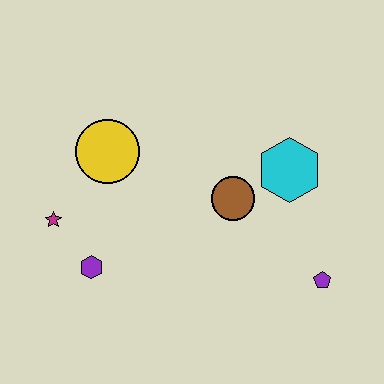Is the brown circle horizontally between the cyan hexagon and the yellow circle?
Yes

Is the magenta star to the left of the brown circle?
Yes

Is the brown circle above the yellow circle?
No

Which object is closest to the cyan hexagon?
The brown circle is closest to the cyan hexagon.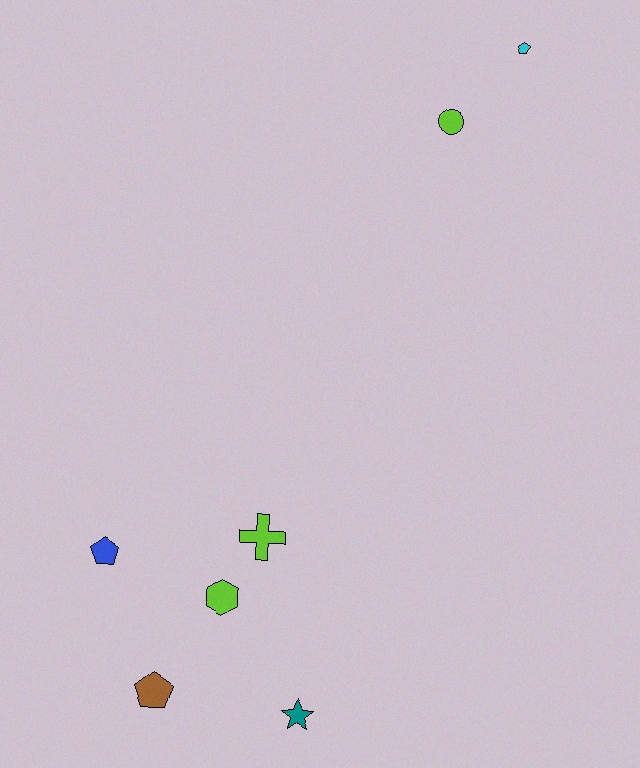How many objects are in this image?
There are 7 objects.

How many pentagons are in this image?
There are 3 pentagons.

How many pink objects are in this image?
There are no pink objects.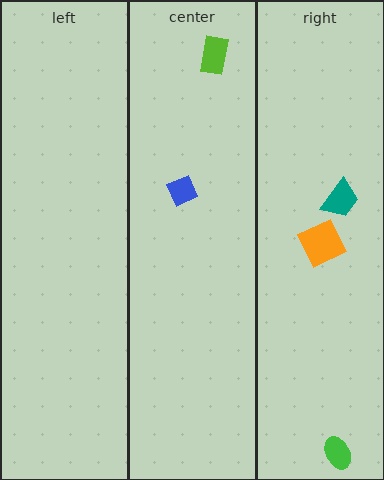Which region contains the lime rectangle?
The center region.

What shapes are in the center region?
The lime rectangle, the blue diamond.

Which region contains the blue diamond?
The center region.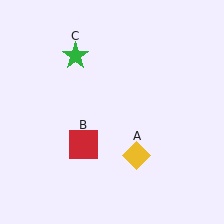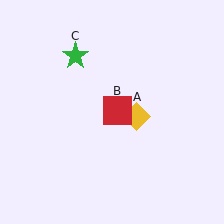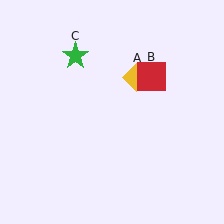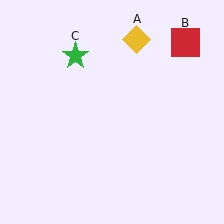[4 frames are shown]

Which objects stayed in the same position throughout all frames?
Green star (object C) remained stationary.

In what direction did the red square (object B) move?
The red square (object B) moved up and to the right.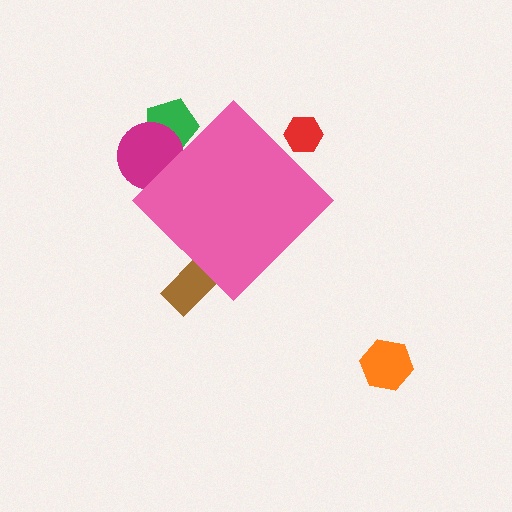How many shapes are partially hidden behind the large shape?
4 shapes are partially hidden.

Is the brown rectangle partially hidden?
Yes, the brown rectangle is partially hidden behind the pink diamond.